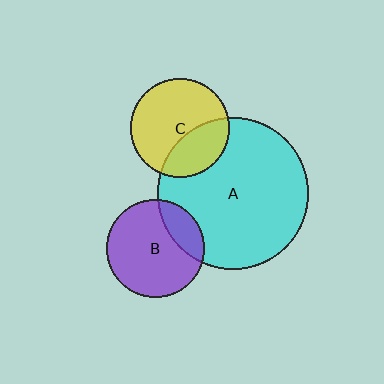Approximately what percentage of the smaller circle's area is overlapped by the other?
Approximately 35%.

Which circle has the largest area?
Circle A (cyan).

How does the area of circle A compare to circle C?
Approximately 2.4 times.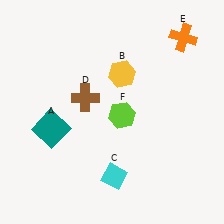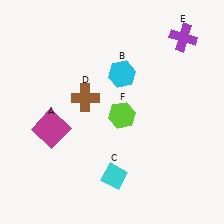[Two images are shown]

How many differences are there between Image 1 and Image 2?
There are 3 differences between the two images.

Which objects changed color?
A changed from teal to magenta. B changed from yellow to cyan. E changed from orange to purple.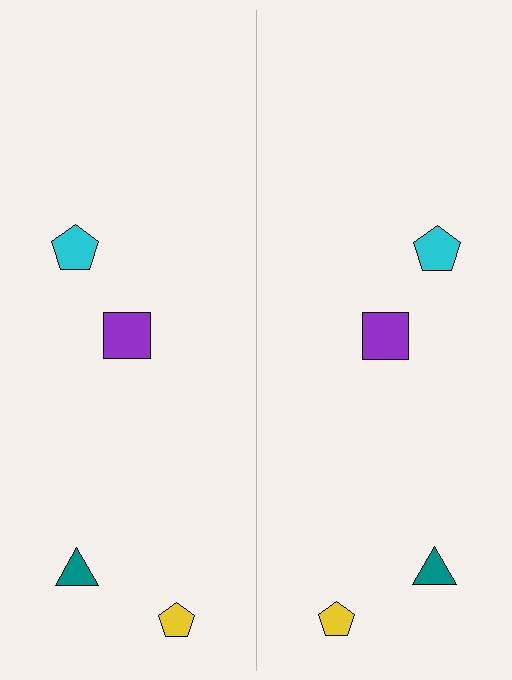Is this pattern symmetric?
Yes, this pattern has bilateral (reflection) symmetry.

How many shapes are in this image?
There are 8 shapes in this image.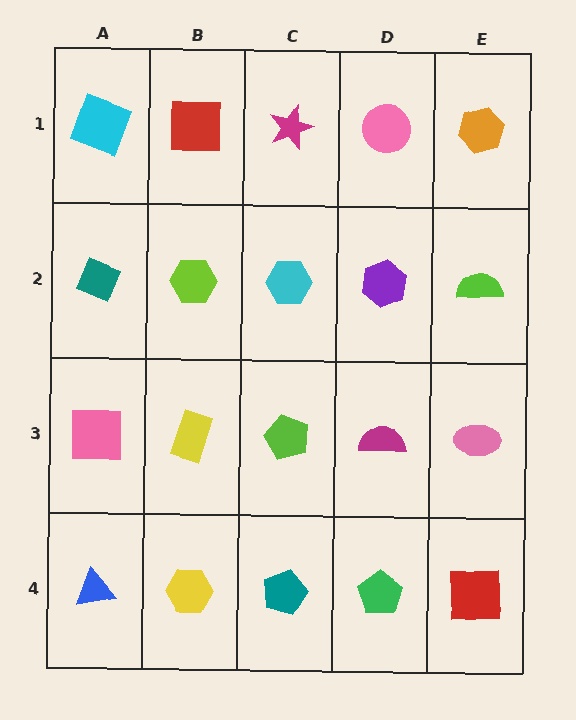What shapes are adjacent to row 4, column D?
A magenta semicircle (row 3, column D), a teal pentagon (row 4, column C), a red square (row 4, column E).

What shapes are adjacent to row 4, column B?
A yellow rectangle (row 3, column B), a blue triangle (row 4, column A), a teal pentagon (row 4, column C).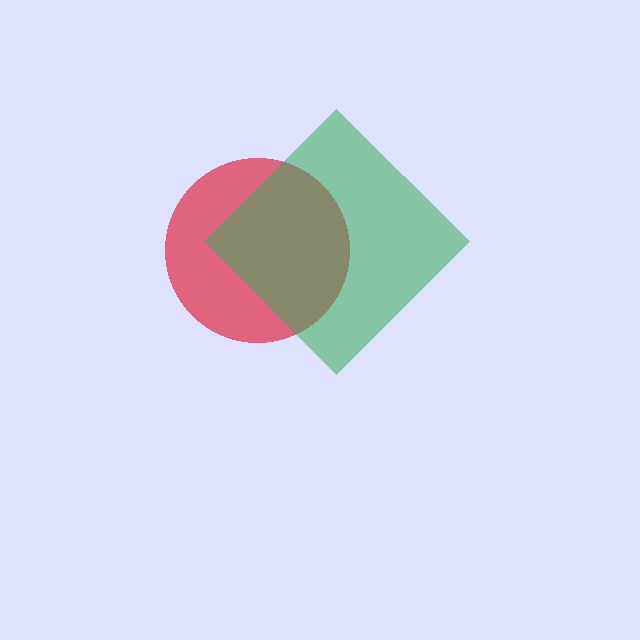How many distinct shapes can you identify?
There are 2 distinct shapes: a red circle, a green diamond.